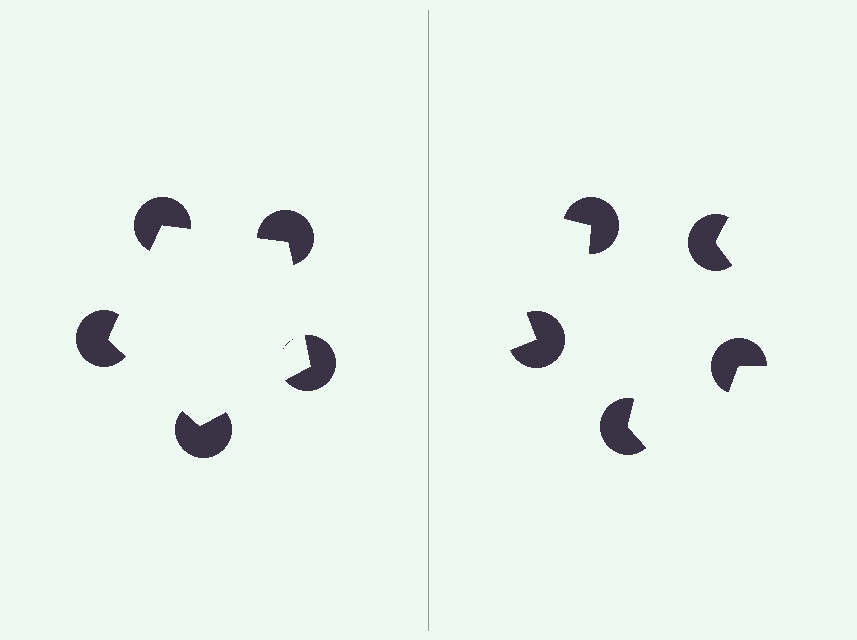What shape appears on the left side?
An illusory pentagon.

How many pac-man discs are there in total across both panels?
10 — 5 on each side.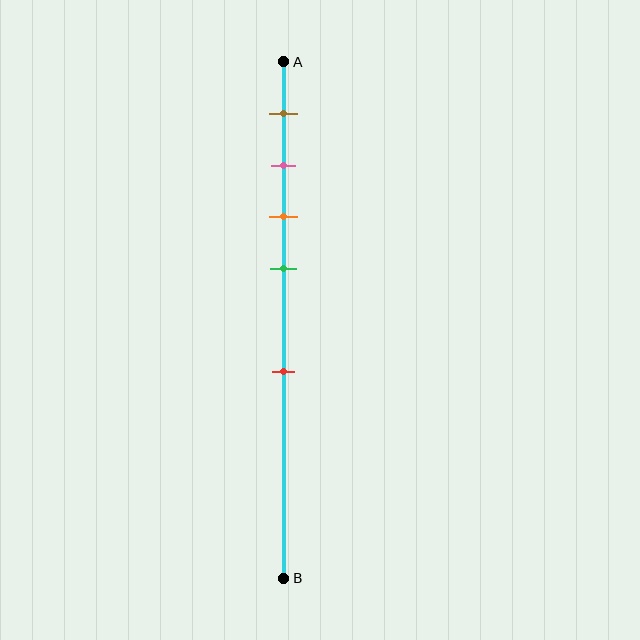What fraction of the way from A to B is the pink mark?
The pink mark is approximately 20% (0.2) of the way from A to B.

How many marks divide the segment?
There are 5 marks dividing the segment.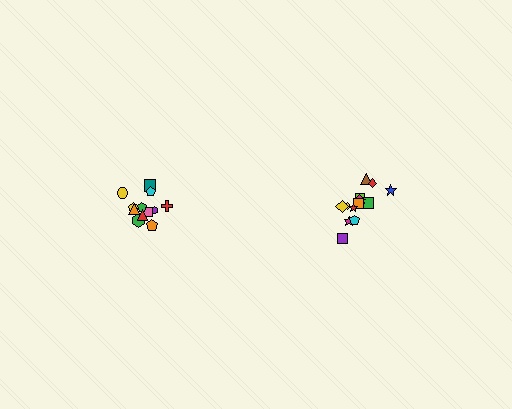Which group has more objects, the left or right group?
The right group.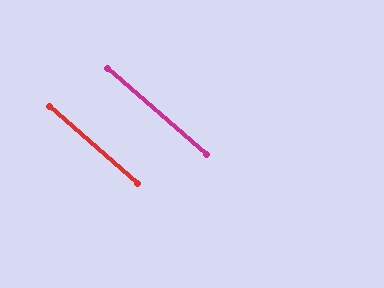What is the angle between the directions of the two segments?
Approximately 0 degrees.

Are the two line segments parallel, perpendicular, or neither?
Parallel — their directions differ by only 0.4°.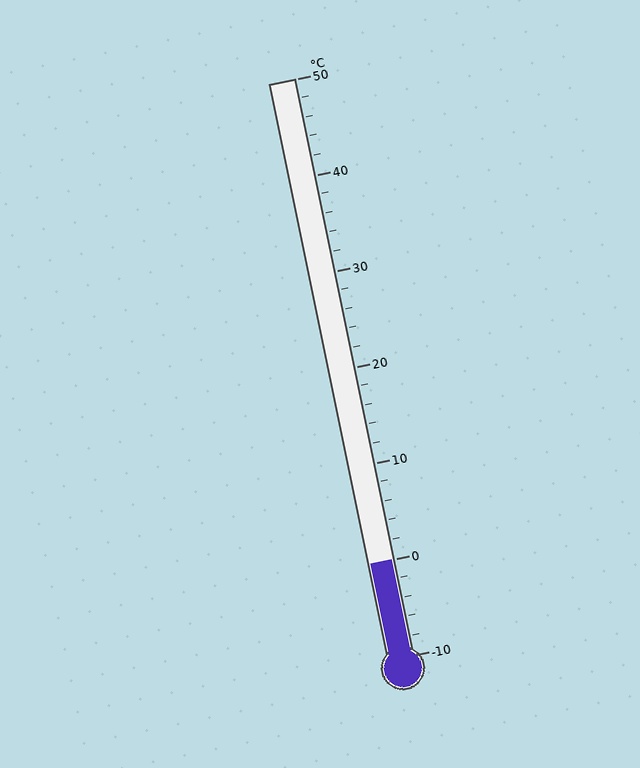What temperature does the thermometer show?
The thermometer shows approximately 0°C.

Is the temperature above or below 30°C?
The temperature is below 30°C.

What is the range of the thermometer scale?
The thermometer scale ranges from -10°C to 50°C.